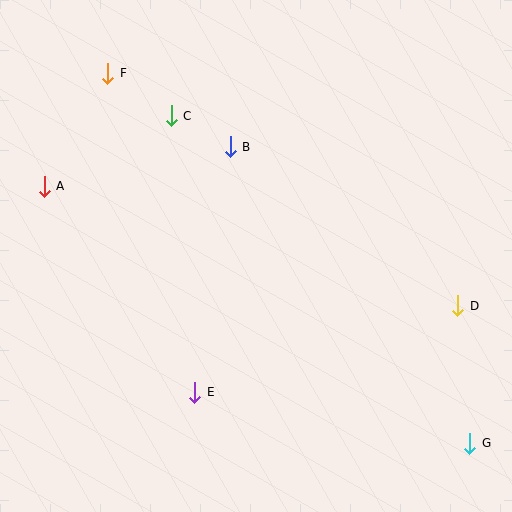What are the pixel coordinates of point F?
Point F is at (108, 73).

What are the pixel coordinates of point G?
Point G is at (470, 443).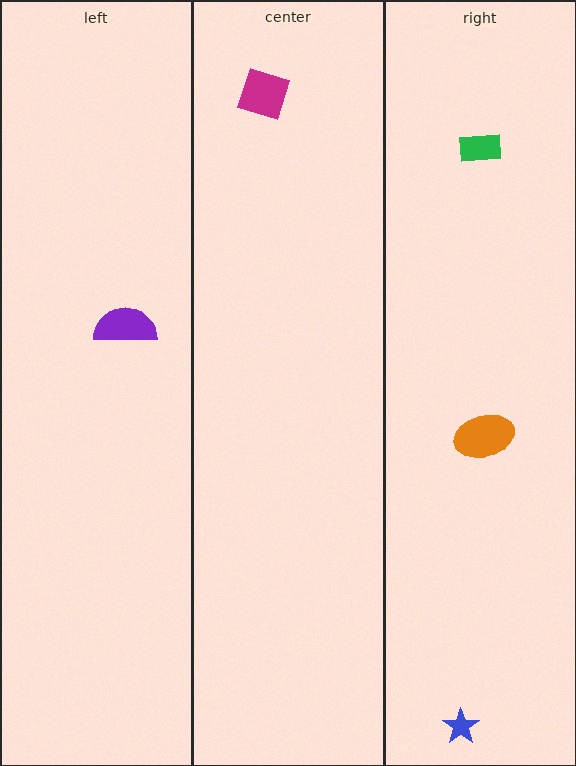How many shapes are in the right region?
3.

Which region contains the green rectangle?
The right region.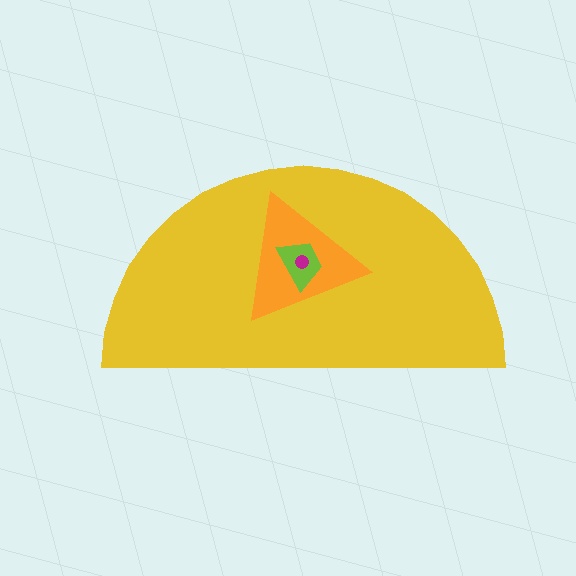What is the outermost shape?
The yellow semicircle.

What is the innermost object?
The magenta circle.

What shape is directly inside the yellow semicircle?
The orange triangle.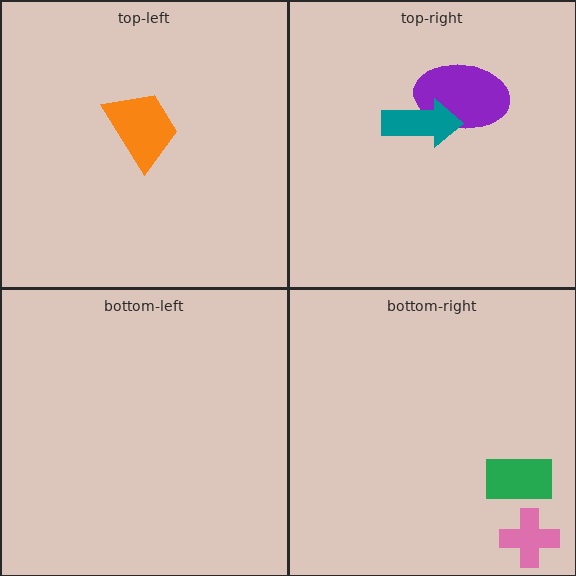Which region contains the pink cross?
The bottom-right region.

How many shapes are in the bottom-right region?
2.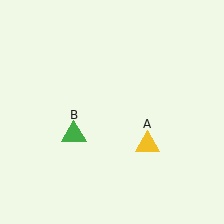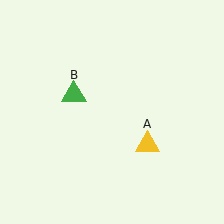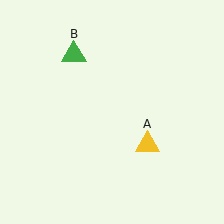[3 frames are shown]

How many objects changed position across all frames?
1 object changed position: green triangle (object B).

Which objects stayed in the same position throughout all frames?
Yellow triangle (object A) remained stationary.